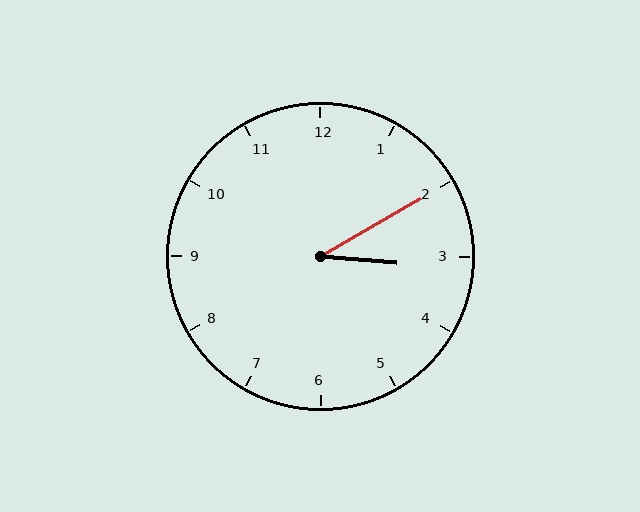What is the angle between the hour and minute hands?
Approximately 35 degrees.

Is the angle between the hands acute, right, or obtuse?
It is acute.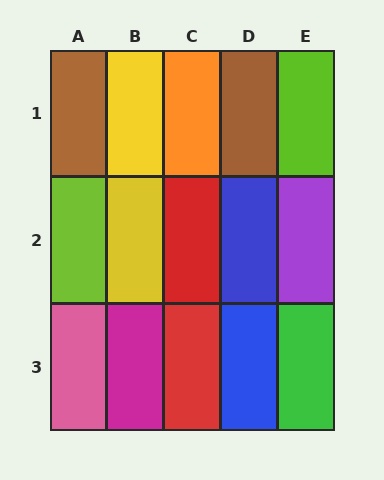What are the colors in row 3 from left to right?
Pink, magenta, red, blue, green.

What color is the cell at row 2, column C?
Red.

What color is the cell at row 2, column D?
Blue.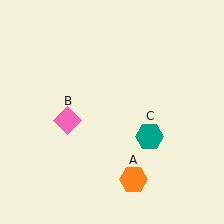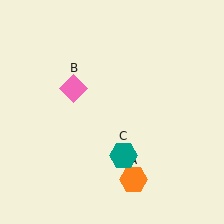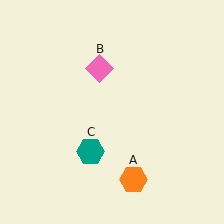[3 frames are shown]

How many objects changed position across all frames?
2 objects changed position: pink diamond (object B), teal hexagon (object C).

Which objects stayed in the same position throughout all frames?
Orange hexagon (object A) remained stationary.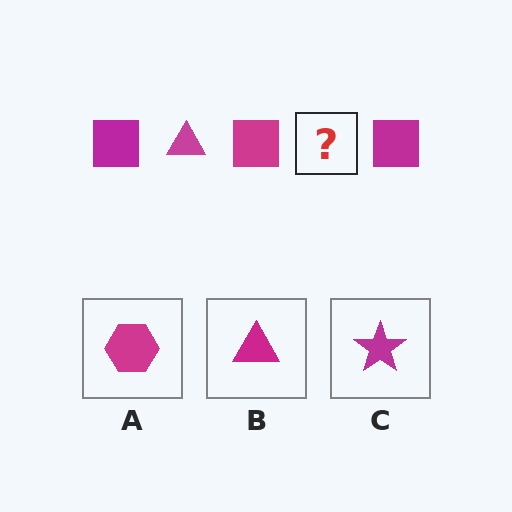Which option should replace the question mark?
Option B.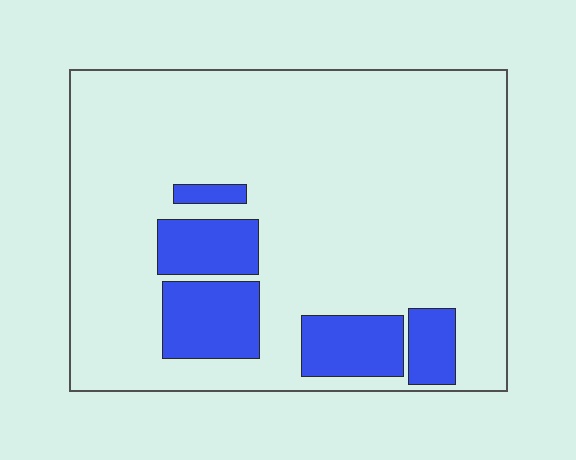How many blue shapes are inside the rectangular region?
5.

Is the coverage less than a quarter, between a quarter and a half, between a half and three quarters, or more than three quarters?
Less than a quarter.